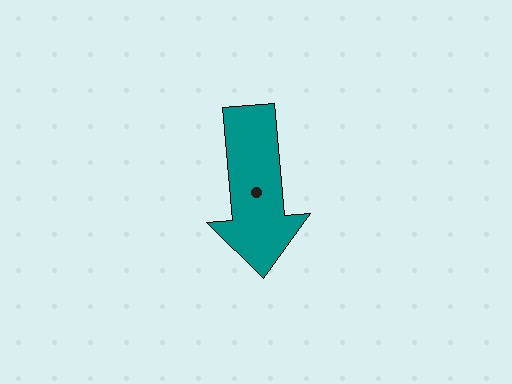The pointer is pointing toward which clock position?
Roughly 6 o'clock.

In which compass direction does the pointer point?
South.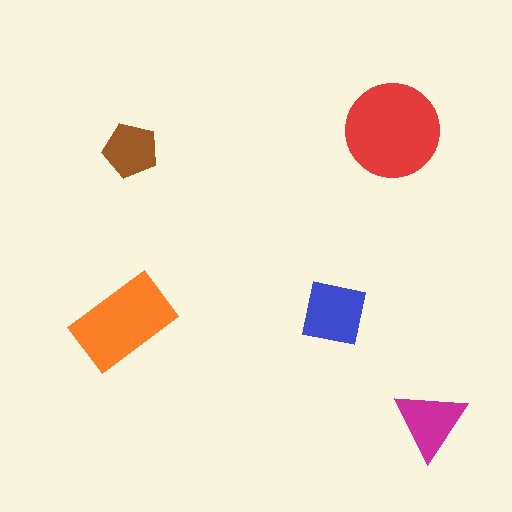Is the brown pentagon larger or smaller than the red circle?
Smaller.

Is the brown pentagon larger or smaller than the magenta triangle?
Smaller.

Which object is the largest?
The red circle.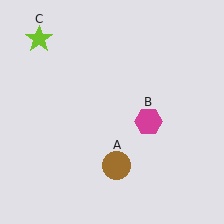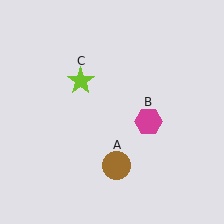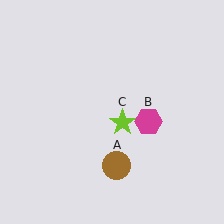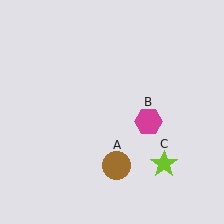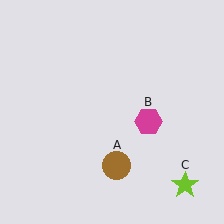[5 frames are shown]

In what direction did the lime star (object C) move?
The lime star (object C) moved down and to the right.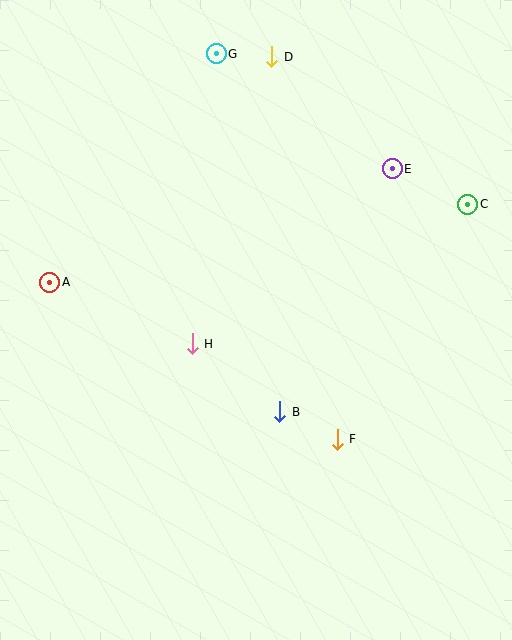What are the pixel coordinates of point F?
Point F is at (337, 439).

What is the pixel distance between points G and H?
The distance between G and H is 291 pixels.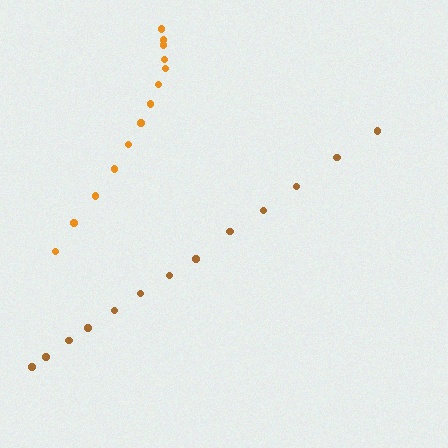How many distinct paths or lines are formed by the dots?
There are 2 distinct paths.